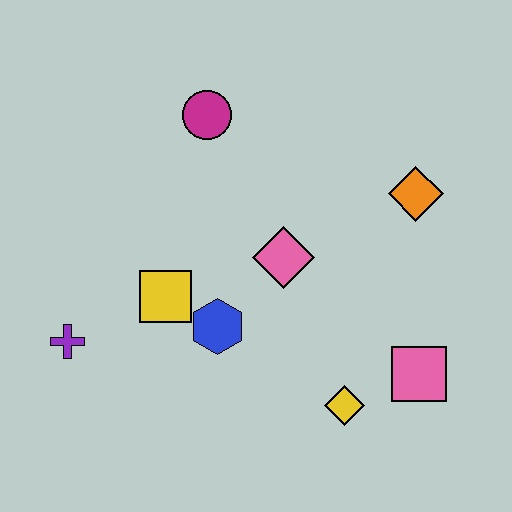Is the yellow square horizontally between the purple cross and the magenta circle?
Yes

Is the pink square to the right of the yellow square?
Yes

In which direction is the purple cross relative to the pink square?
The purple cross is to the left of the pink square.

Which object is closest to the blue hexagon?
The yellow square is closest to the blue hexagon.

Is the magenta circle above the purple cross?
Yes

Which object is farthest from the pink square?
The purple cross is farthest from the pink square.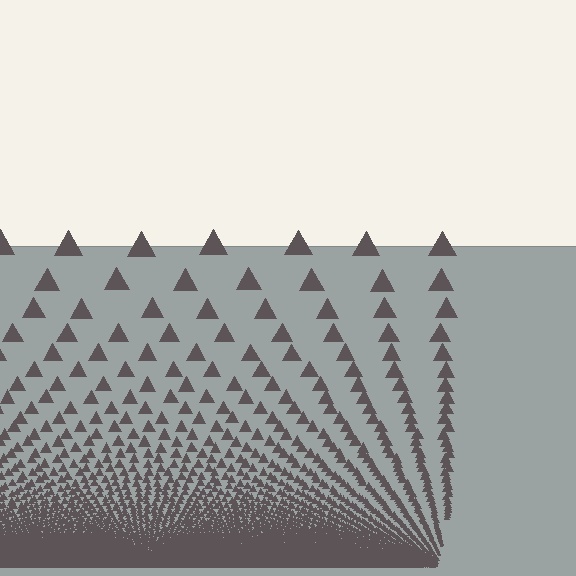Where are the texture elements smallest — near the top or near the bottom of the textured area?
Near the bottom.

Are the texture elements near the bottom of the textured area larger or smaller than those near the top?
Smaller. The gradient is inverted — elements near the bottom are smaller and denser.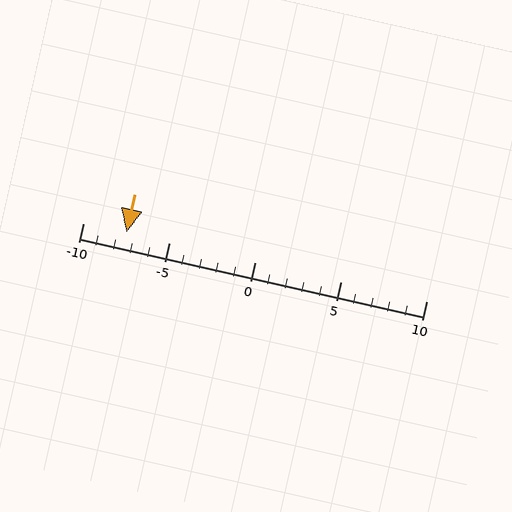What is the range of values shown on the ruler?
The ruler shows values from -10 to 10.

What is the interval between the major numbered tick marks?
The major tick marks are spaced 5 units apart.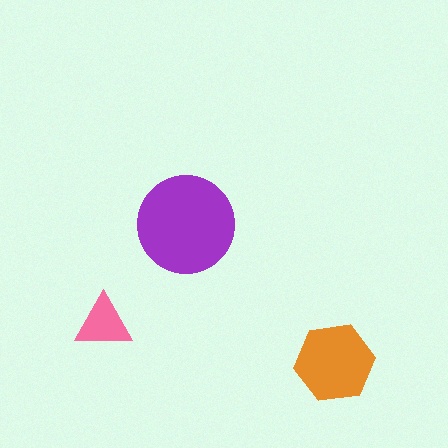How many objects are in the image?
There are 3 objects in the image.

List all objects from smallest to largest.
The pink triangle, the orange hexagon, the purple circle.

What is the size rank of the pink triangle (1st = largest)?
3rd.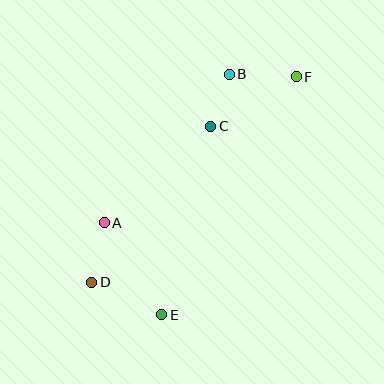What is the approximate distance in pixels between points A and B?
The distance between A and B is approximately 194 pixels.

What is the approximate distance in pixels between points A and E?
The distance between A and E is approximately 108 pixels.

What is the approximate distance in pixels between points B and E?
The distance between B and E is approximately 250 pixels.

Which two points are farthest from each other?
Points D and F are farthest from each other.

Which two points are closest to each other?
Points B and C are closest to each other.